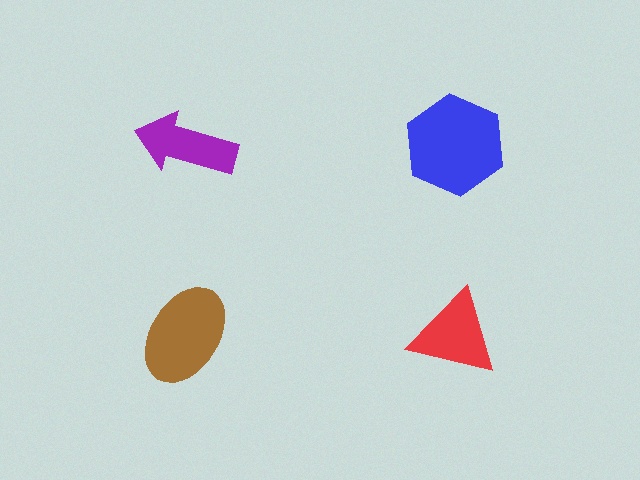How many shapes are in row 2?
2 shapes.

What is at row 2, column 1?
A brown ellipse.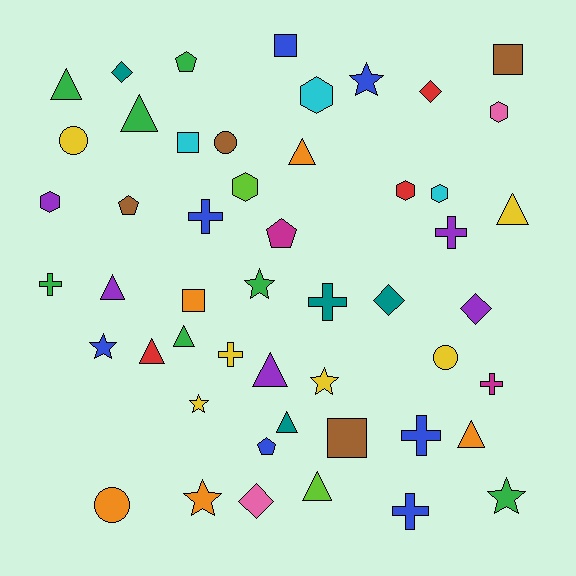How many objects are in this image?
There are 50 objects.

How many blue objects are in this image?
There are 7 blue objects.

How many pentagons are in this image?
There are 4 pentagons.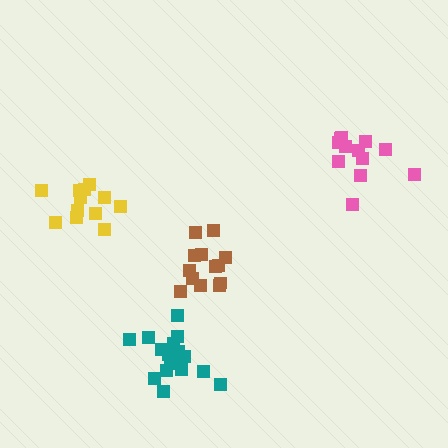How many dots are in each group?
Group 1: 12 dots, Group 2: 13 dots, Group 3: 12 dots, Group 4: 17 dots (54 total).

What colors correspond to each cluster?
The clusters are colored: pink, brown, yellow, teal.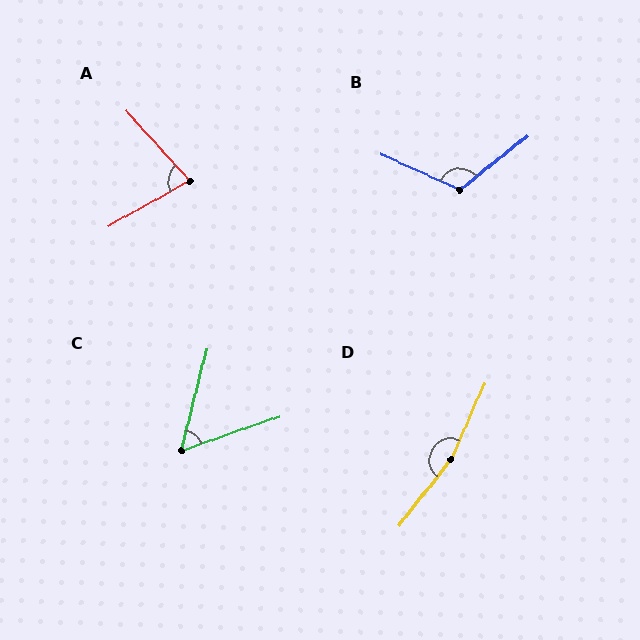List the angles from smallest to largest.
C (57°), A (77°), B (117°), D (165°).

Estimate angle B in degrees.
Approximately 117 degrees.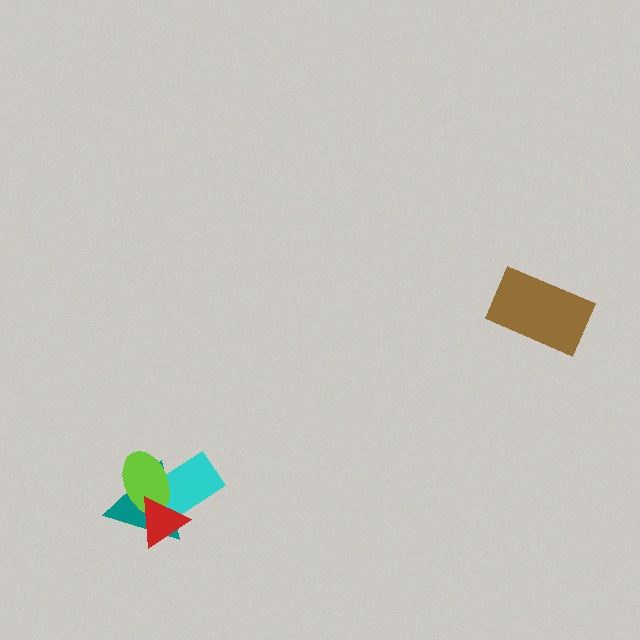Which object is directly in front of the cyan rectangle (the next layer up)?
The lime ellipse is directly in front of the cyan rectangle.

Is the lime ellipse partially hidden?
Yes, it is partially covered by another shape.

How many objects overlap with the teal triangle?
3 objects overlap with the teal triangle.